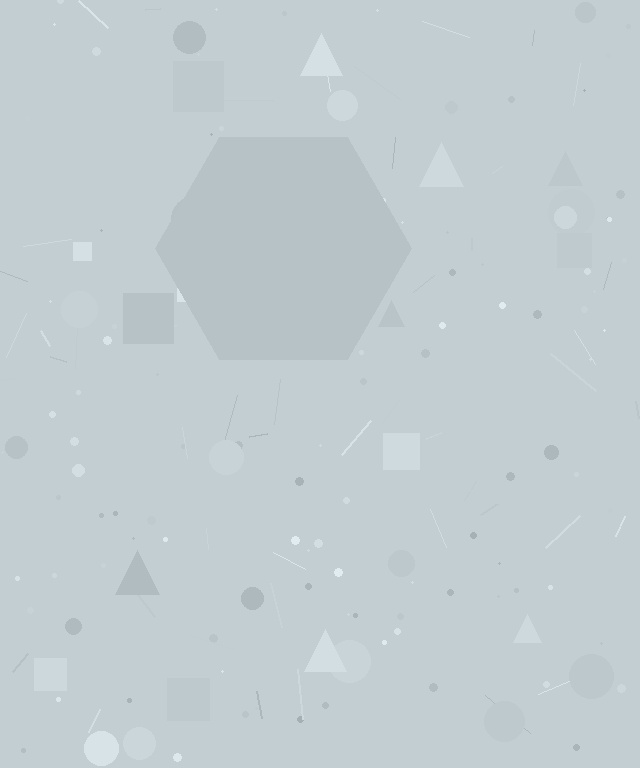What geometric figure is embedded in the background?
A hexagon is embedded in the background.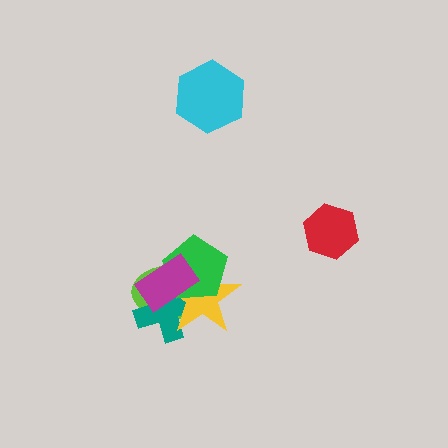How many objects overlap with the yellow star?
4 objects overlap with the yellow star.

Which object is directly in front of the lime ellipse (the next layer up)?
The teal cross is directly in front of the lime ellipse.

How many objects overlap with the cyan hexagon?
0 objects overlap with the cyan hexagon.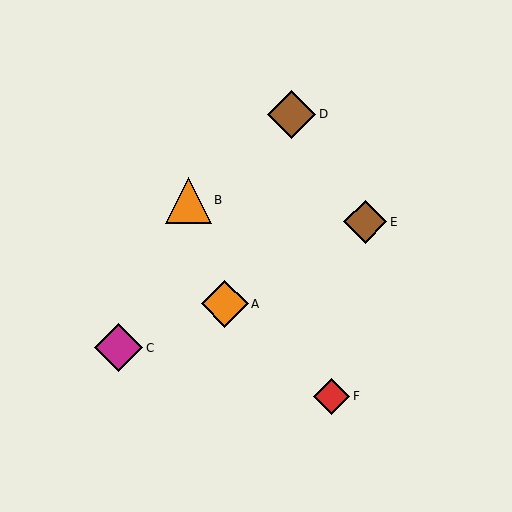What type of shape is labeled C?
Shape C is a magenta diamond.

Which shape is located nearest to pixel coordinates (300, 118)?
The brown diamond (labeled D) at (292, 114) is nearest to that location.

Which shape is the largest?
The brown diamond (labeled D) is the largest.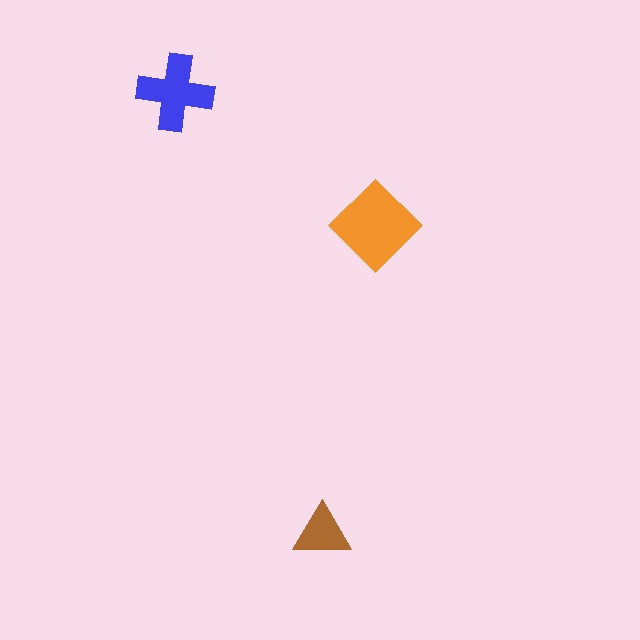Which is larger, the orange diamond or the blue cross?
The orange diamond.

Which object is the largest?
The orange diamond.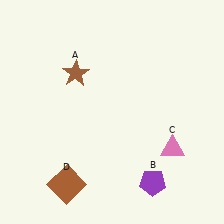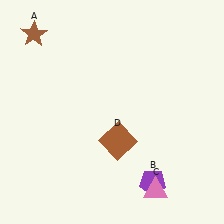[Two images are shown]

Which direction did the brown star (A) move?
The brown star (A) moved left.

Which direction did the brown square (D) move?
The brown square (D) moved right.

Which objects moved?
The objects that moved are: the brown star (A), the pink triangle (C), the brown square (D).